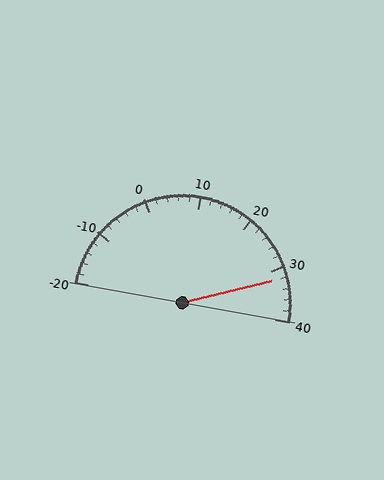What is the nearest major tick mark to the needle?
The nearest major tick mark is 30.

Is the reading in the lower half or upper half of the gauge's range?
The reading is in the upper half of the range (-20 to 40).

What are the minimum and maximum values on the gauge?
The gauge ranges from -20 to 40.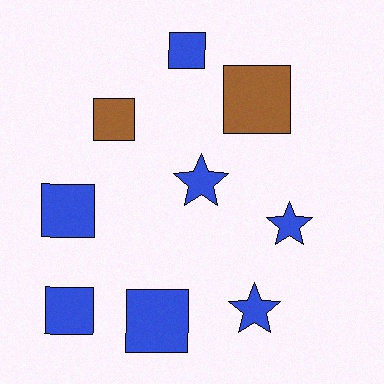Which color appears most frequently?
Blue, with 7 objects.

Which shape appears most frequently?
Square, with 6 objects.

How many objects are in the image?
There are 9 objects.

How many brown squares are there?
There are 2 brown squares.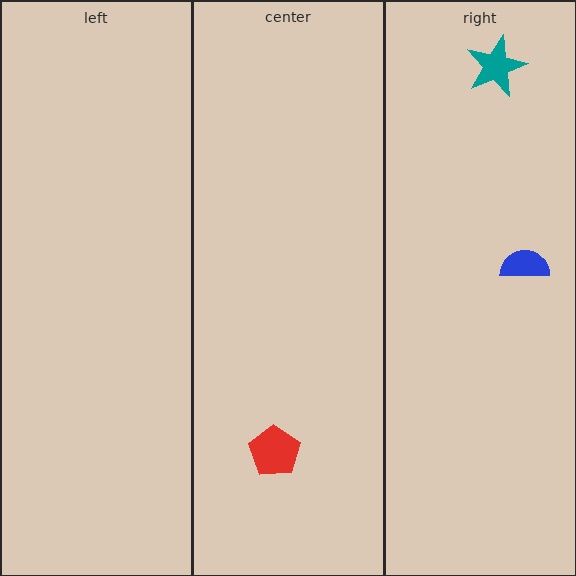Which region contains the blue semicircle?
The right region.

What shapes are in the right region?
The blue semicircle, the teal star.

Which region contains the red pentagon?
The center region.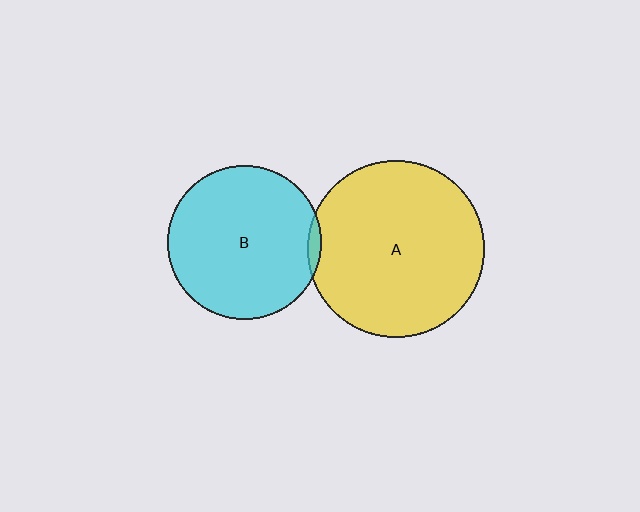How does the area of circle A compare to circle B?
Approximately 1.3 times.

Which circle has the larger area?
Circle A (yellow).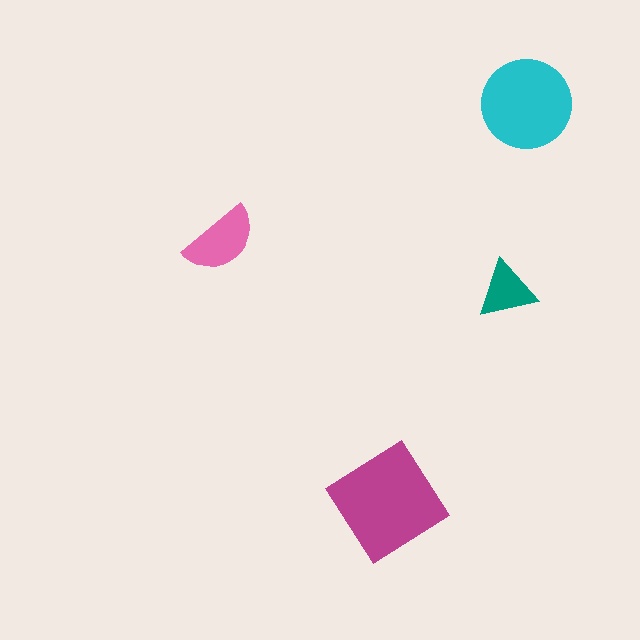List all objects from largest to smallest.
The magenta diamond, the cyan circle, the pink semicircle, the teal triangle.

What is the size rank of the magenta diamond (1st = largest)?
1st.